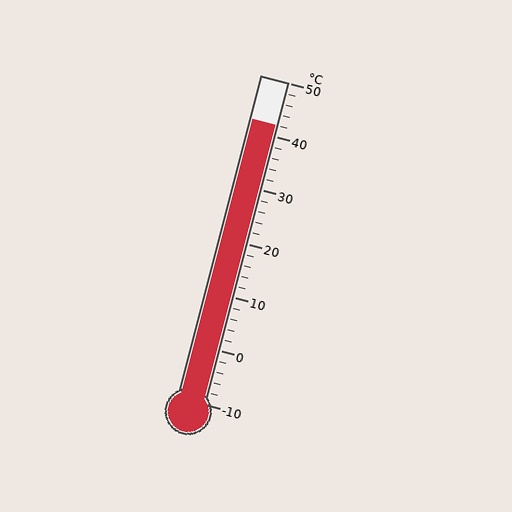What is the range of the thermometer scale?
The thermometer scale ranges from -10°C to 50°C.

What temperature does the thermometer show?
The thermometer shows approximately 42°C.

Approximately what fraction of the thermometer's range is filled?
The thermometer is filled to approximately 85% of its range.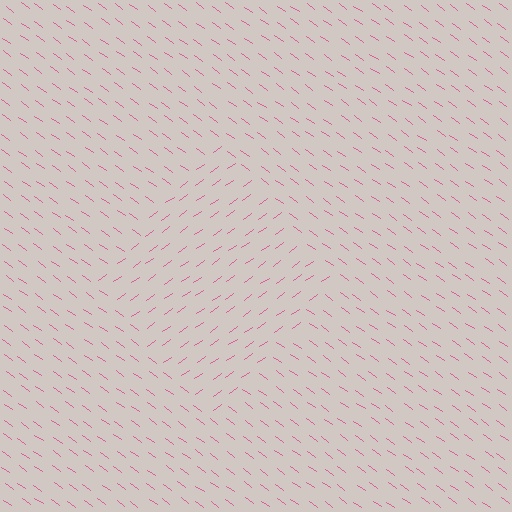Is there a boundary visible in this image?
Yes, there is a texture boundary formed by a change in line orientation.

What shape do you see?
I see a diamond.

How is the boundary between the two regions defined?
The boundary is defined purely by a change in line orientation (approximately 71 degrees difference). All lines are the same color and thickness.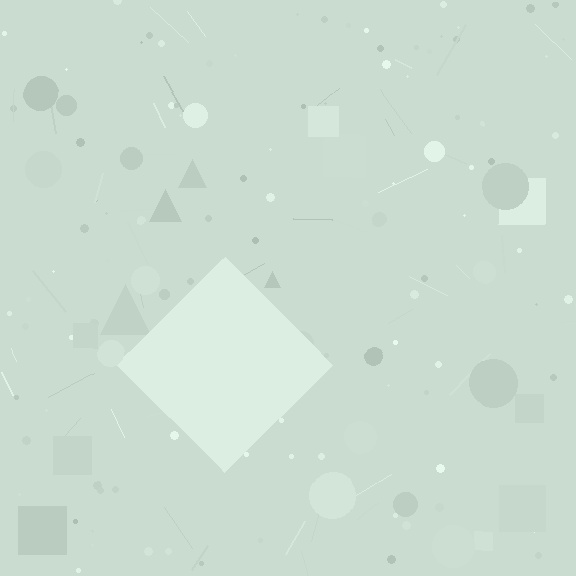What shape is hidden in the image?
A diamond is hidden in the image.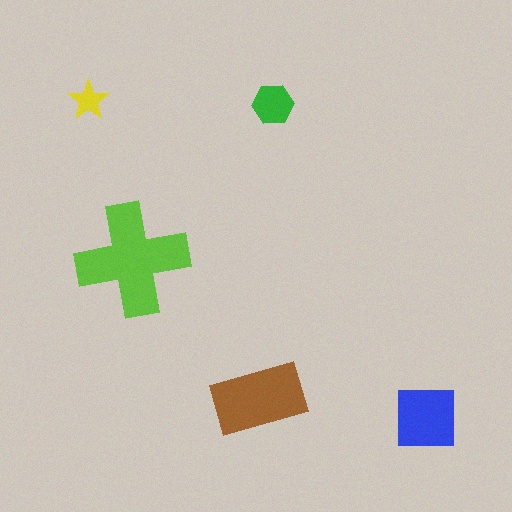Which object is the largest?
The lime cross.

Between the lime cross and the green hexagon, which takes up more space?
The lime cross.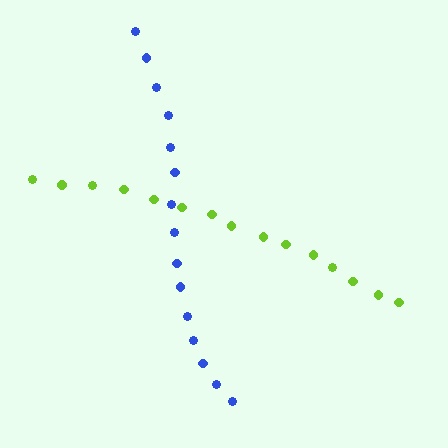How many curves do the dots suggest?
There are 2 distinct paths.